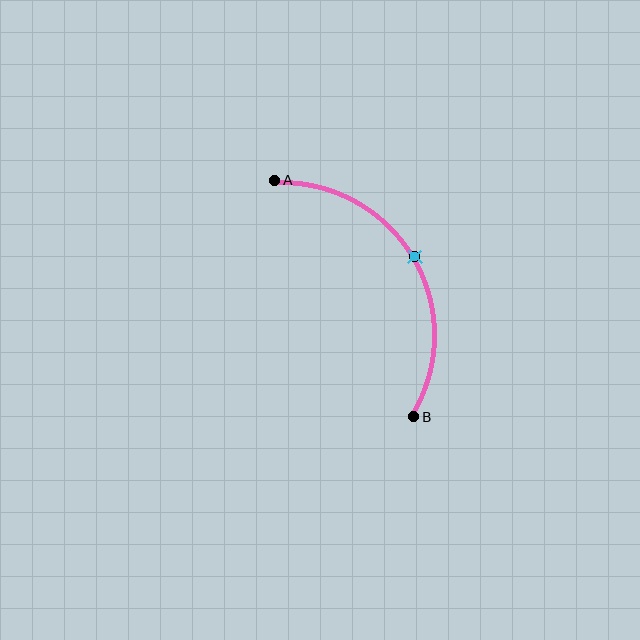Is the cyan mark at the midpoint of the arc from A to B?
Yes. The cyan mark lies on the arc at equal arc-length from both A and B — it is the arc midpoint.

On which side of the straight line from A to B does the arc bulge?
The arc bulges to the right of the straight line connecting A and B.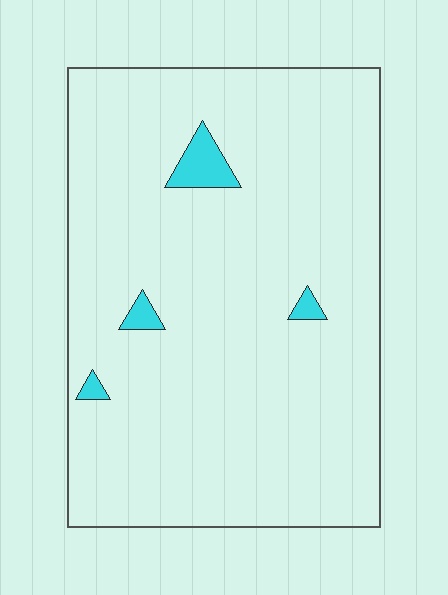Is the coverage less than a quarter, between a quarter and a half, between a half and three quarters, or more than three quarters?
Less than a quarter.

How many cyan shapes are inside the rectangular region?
4.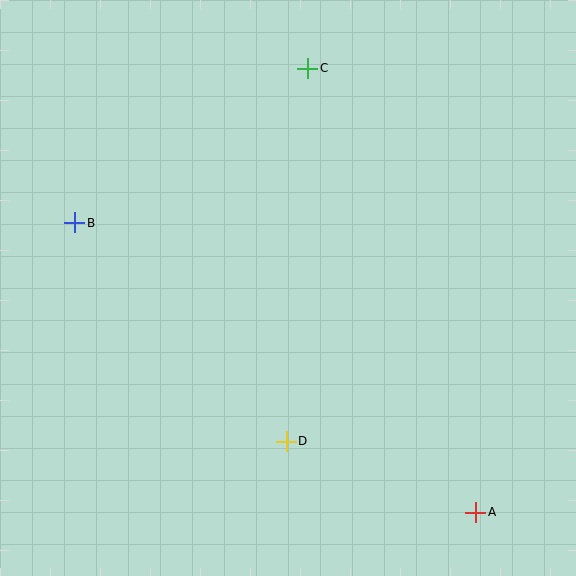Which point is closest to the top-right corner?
Point C is closest to the top-right corner.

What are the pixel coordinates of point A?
Point A is at (476, 512).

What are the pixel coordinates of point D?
Point D is at (286, 441).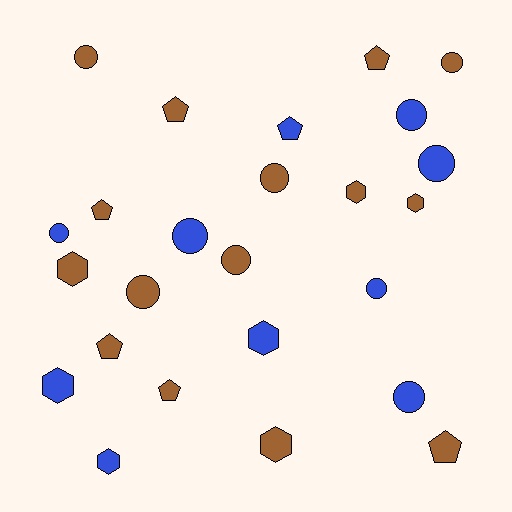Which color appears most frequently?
Brown, with 15 objects.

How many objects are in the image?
There are 25 objects.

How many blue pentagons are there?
There is 1 blue pentagon.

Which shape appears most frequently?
Circle, with 11 objects.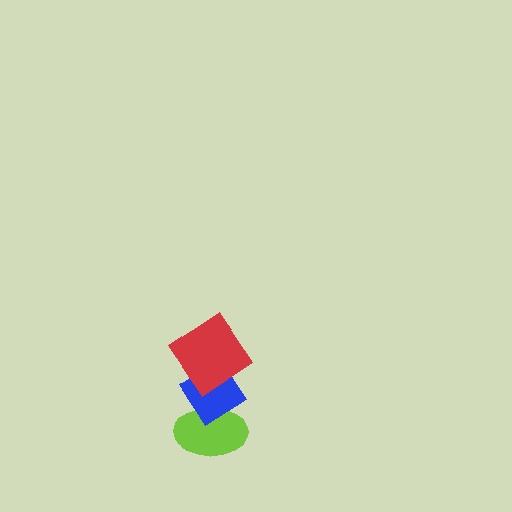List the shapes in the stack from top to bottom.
From top to bottom: the red diamond, the blue diamond, the lime ellipse.